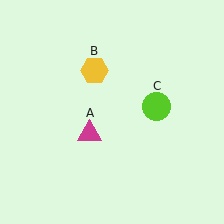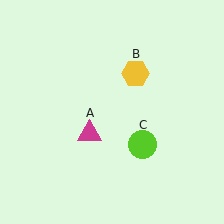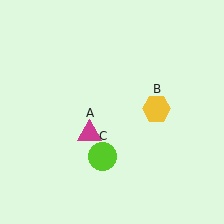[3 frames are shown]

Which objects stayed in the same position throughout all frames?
Magenta triangle (object A) remained stationary.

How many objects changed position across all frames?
2 objects changed position: yellow hexagon (object B), lime circle (object C).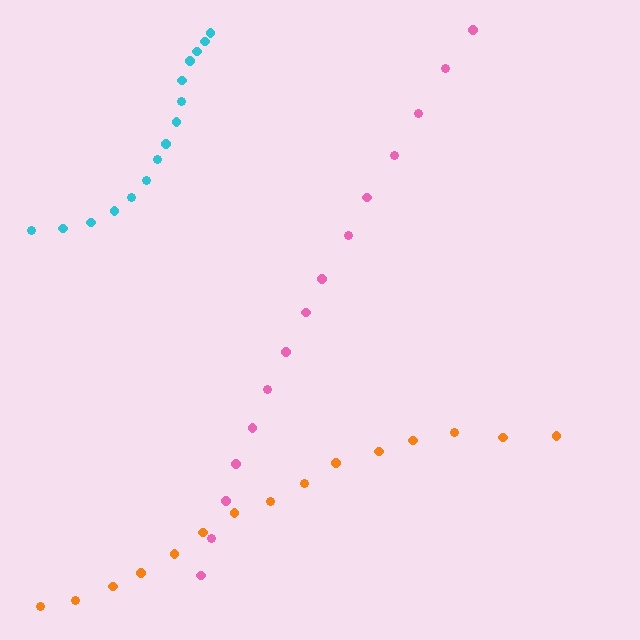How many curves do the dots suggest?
There are 3 distinct paths.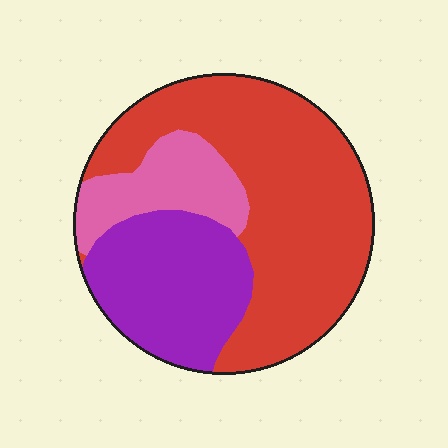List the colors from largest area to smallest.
From largest to smallest: red, purple, pink.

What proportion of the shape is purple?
Purple takes up about one quarter (1/4) of the shape.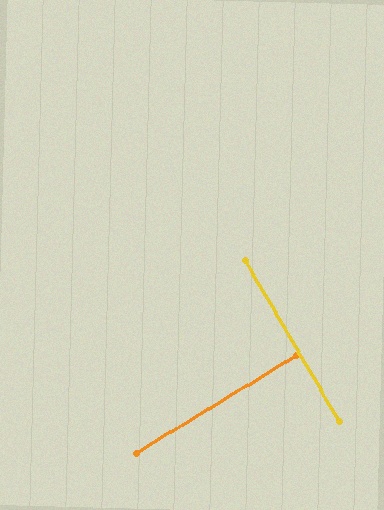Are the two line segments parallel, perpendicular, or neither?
Perpendicular — they meet at approximately 89°.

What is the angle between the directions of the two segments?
Approximately 89 degrees.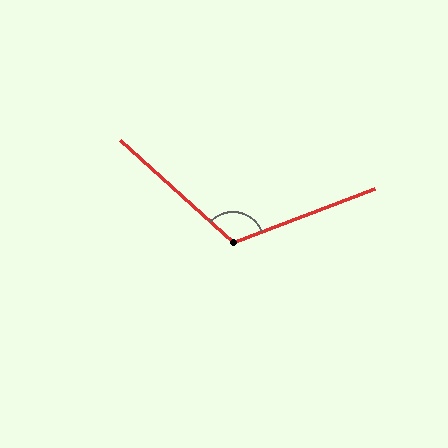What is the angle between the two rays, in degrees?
Approximately 117 degrees.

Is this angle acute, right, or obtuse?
It is obtuse.